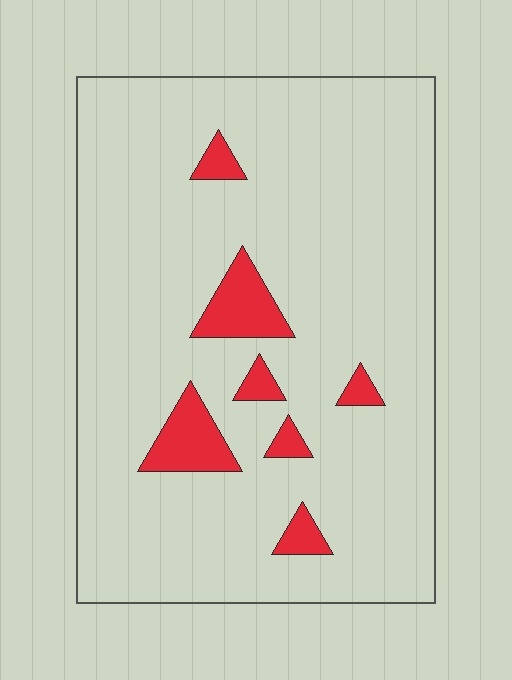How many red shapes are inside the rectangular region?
7.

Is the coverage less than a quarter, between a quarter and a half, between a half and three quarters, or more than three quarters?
Less than a quarter.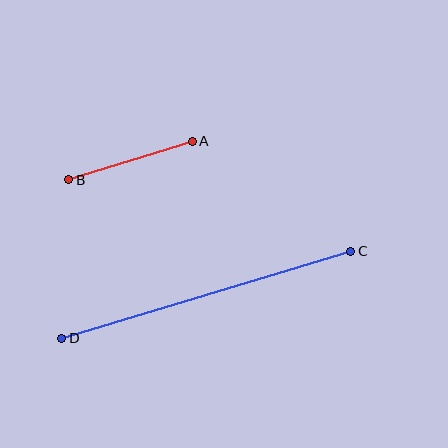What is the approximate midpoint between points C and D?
The midpoint is at approximately (206, 295) pixels.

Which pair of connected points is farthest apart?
Points C and D are farthest apart.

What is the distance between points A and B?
The distance is approximately 129 pixels.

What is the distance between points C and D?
The distance is approximately 302 pixels.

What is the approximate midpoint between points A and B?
The midpoint is at approximately (130, 160) pixels.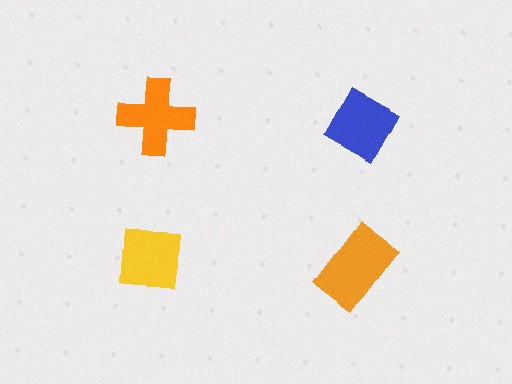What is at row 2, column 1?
A yellow square.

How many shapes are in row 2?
2 shapes.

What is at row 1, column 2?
A blue diamond.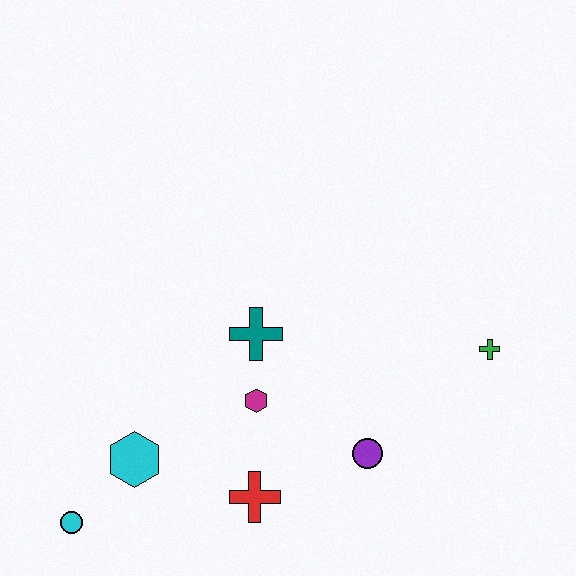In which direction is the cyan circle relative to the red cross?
The cyan circle is to the left of the red cross.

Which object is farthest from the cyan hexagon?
The green cross is farthest from the cyan hexagon.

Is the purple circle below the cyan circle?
No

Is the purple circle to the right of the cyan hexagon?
Yes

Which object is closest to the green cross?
The purple circle is closest to the green cross.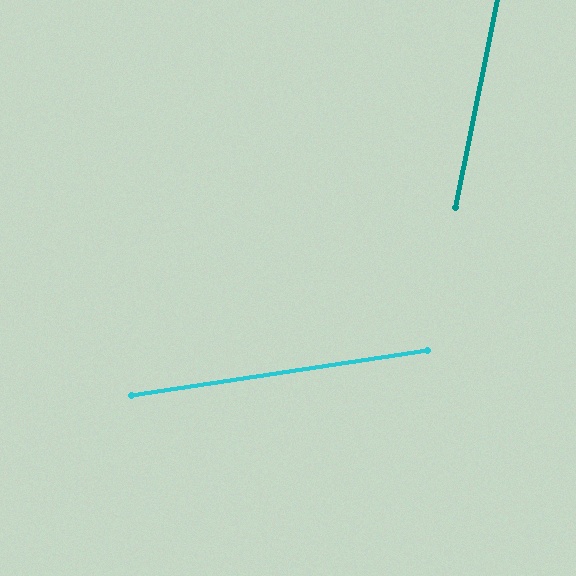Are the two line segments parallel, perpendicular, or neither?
Neither parallel nor perpendicular — they differ by about 70°.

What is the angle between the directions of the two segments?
Approximately 70 degrees.